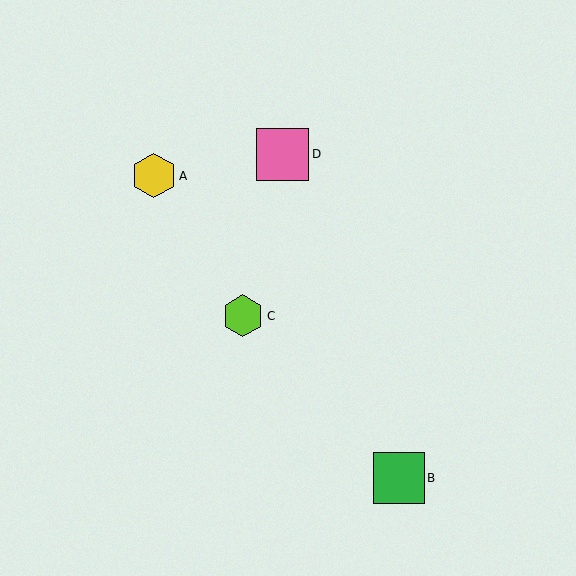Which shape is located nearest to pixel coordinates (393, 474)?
The green square (labeled B) at (399, 478) is nearest to that location.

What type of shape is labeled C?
Shape C is a lime hexagon.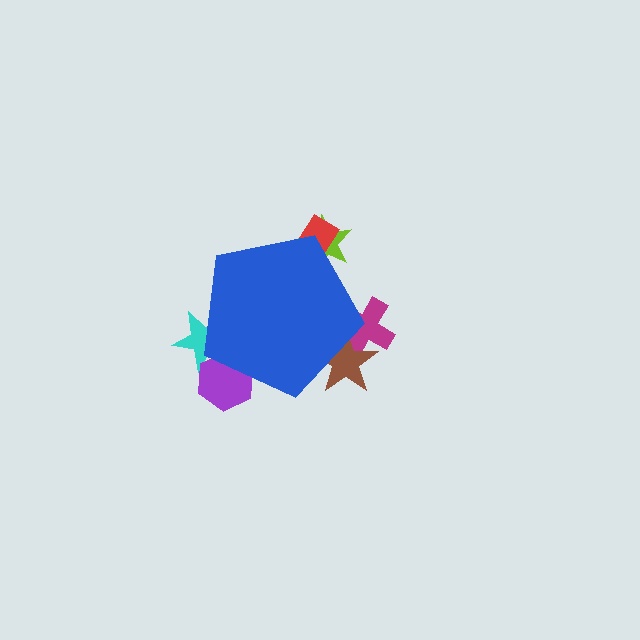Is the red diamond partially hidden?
Yes, the red diamond is partially hidden behind the blue pentagon.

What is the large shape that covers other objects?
A blue pentagon.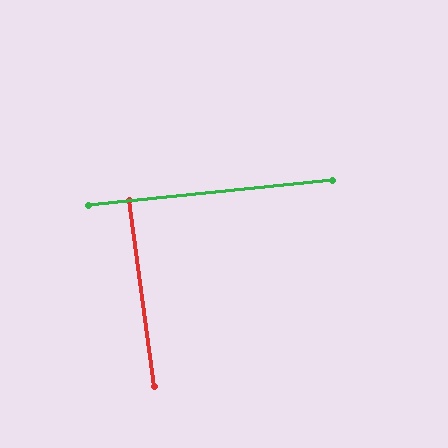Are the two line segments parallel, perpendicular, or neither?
Perpendicular — they meet at approximately 89°.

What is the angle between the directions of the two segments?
Approximately 89 degrees.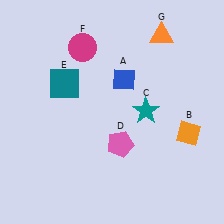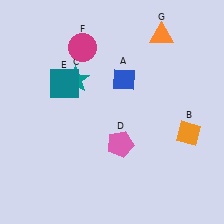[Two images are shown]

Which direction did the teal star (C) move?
The teal star (C) moved left.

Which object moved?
The teal star (C) moved left.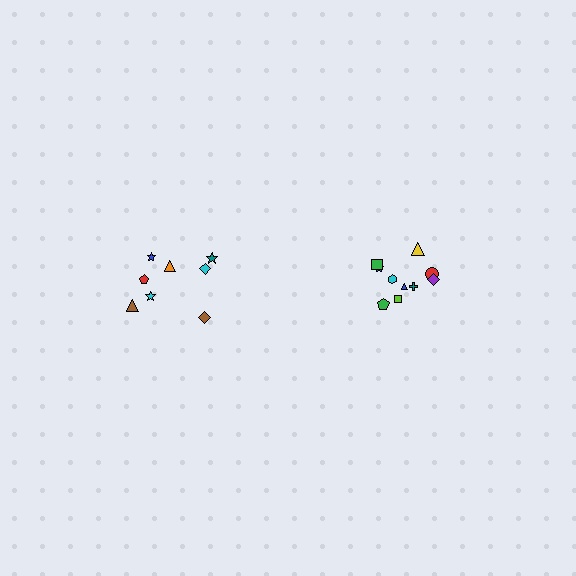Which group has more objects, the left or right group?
The right group.